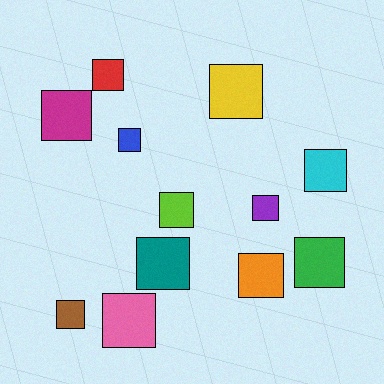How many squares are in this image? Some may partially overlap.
There are 12 squares.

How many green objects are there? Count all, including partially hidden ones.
There is 1 green object.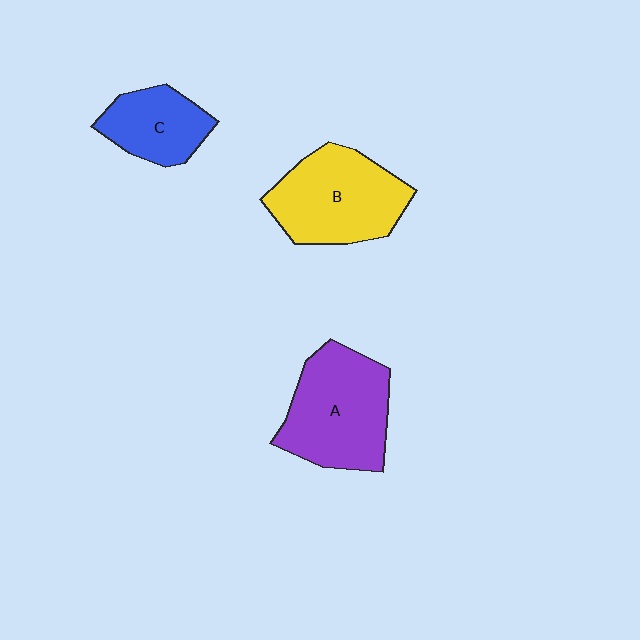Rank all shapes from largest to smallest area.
From largest to smallest: A (purple), B (yellow), C (blue).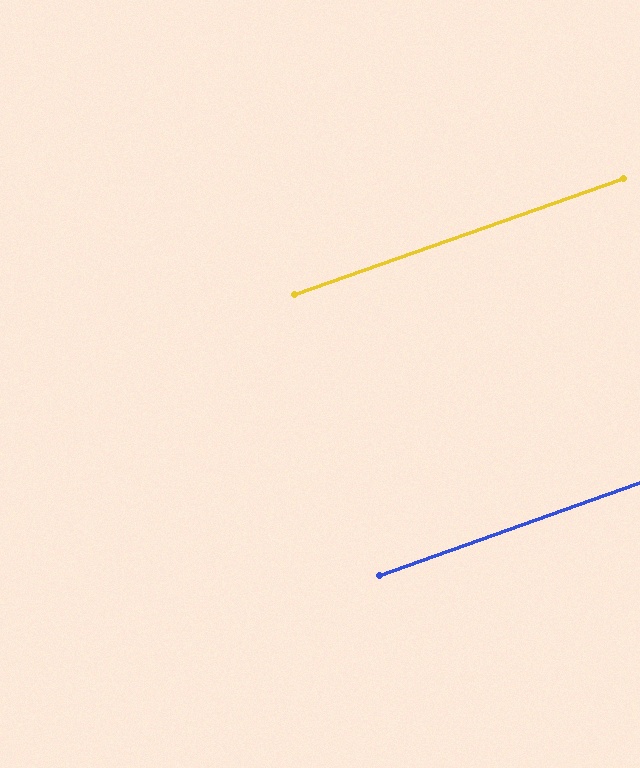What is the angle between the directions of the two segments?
Approximately 0 degrees.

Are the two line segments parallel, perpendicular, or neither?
Parallel — their directions differ by only 0.2°.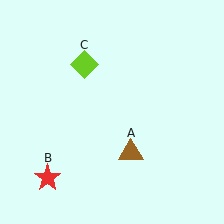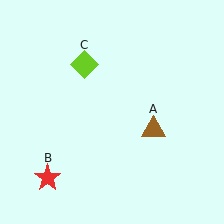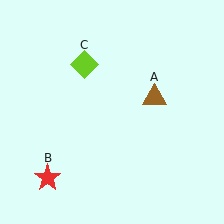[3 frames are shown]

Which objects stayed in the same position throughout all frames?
Red star (object B) and lime diamond (object C) remained stationary.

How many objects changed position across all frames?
1 object changed position: brown triangle (object A).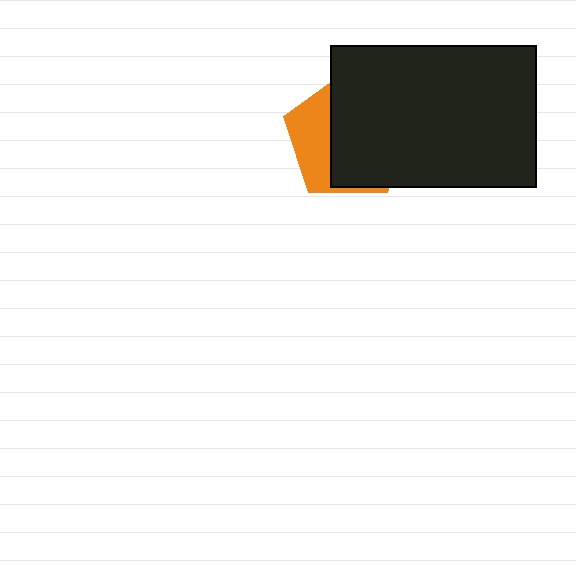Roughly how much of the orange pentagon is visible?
A small part of it is visible (roughly 34%).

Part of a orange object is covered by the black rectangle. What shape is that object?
It is a pentagon.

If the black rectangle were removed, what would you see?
You would see the complete orange pentagon.